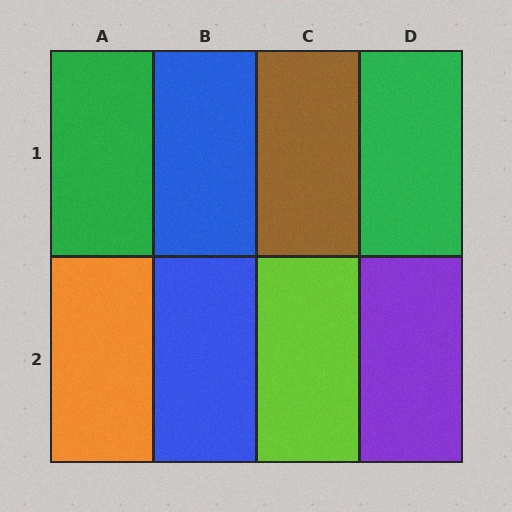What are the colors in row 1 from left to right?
Green, blue, brown, green.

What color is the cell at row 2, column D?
Purple.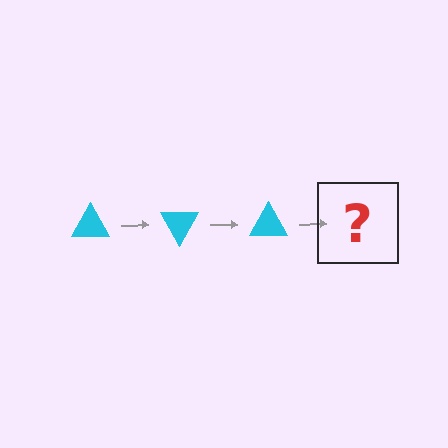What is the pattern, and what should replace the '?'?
The pattern is that the triangle rotates 60 degrees each step. The '?' should be a cyan triangle rotated 180 degrees.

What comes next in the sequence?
The next element should be a cyan triangle rotated 180 degrees.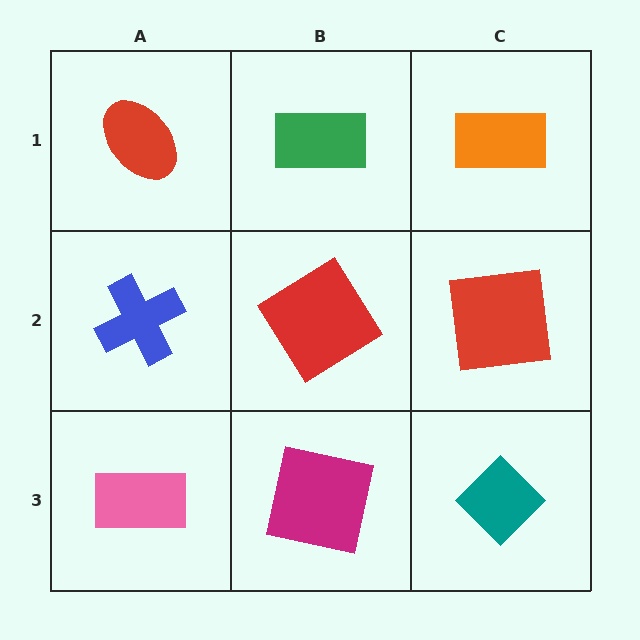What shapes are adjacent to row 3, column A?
A blue cross (row 2, column A), a magenta square (row 3, column B).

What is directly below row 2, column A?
A pink rectangle.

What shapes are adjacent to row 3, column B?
A red diamond (row 2, column B), a pink rectangle (row 3, column A), a teal diamond (row 3, column C).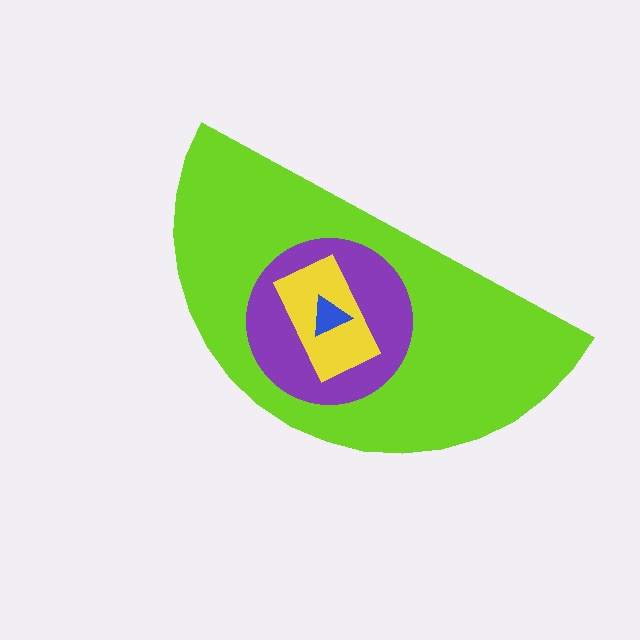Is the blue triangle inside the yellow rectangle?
Yes.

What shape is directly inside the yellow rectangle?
The blue triangle.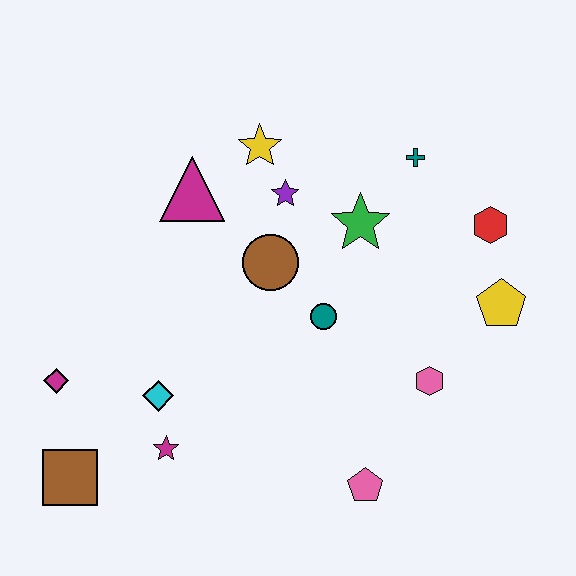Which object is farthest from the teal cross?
The brown square is farthest from the teal cross.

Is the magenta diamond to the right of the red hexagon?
No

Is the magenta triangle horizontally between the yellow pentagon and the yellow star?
No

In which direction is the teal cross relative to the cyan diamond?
The teal cross is to the right of the cyan diamond.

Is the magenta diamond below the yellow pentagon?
Yes